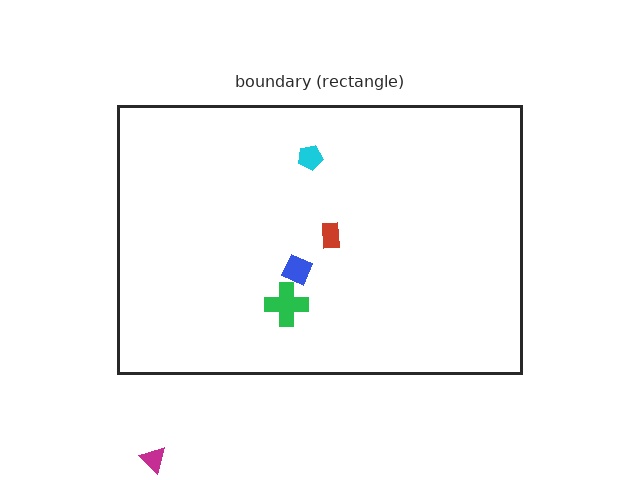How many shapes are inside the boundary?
4 inside, 1 outside.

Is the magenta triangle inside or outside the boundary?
Outside.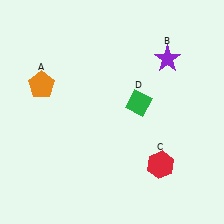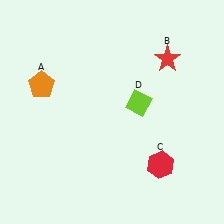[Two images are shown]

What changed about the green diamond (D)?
In Image 1, D is green. In Image 2, it changed to lime.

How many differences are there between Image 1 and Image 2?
There are 2 differences between the two images.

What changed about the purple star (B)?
In Image 1, B is purple. In Image 2, it changed to red.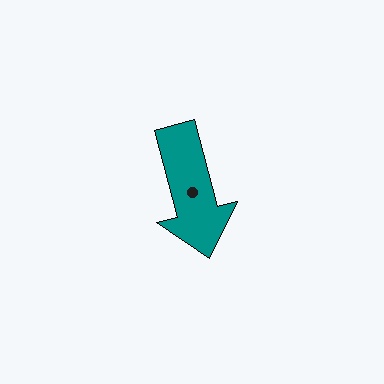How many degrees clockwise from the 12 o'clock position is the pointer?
Approximately 166 degrees.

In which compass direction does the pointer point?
South.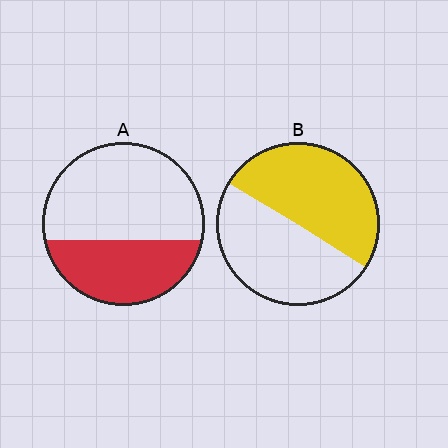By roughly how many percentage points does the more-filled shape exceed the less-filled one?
By roughly 15 percentage points (B over A).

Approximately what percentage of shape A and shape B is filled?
A is approximately 40% and B is approximately 50%.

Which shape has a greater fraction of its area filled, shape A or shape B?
Shape B.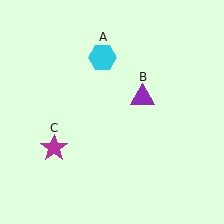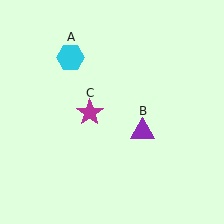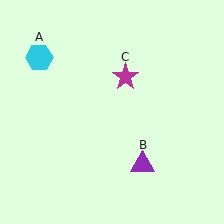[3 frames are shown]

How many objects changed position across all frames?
3 objects changed position: cyan hexagon (object A), purple triangle (object B), magenta star (object C).